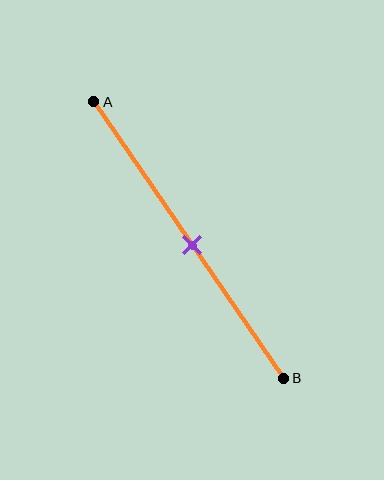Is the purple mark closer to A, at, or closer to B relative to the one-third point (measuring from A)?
The purple mark is closer to point B than the one-third point of segment AB.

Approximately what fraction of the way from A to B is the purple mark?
The purple mark is approximately 50% of the way from A to B.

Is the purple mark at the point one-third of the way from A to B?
No, the mark is at about 50% from A, not at the 33% one-third point.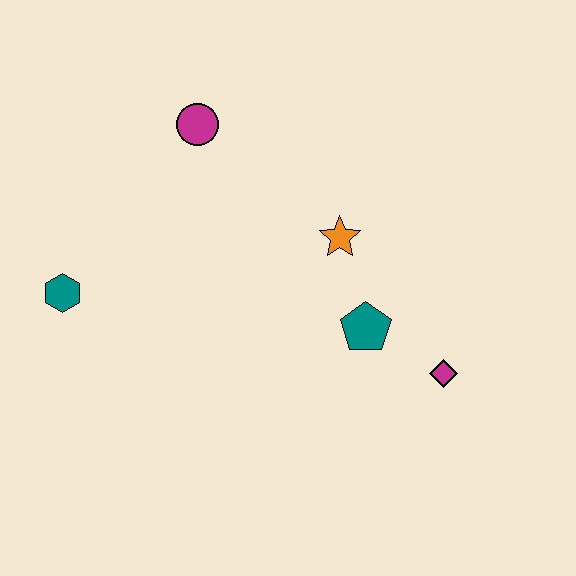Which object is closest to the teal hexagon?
The magenta circle is closest to the teal hexagon.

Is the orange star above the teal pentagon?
Yes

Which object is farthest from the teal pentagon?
The teal hexagon is farthest from the teal pentagon.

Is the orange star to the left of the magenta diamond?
Yes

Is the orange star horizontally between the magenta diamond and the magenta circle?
Yes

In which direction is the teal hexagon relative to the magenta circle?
The teal hexagon is below the magenta circle.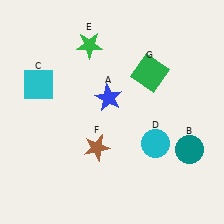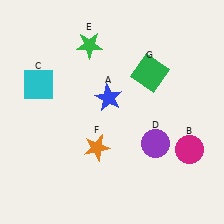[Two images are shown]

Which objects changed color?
B changed from teal to magenta. D changed from cyan to purple. F changed from brown to orange.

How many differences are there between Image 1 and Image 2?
There are 3 differences between the two images.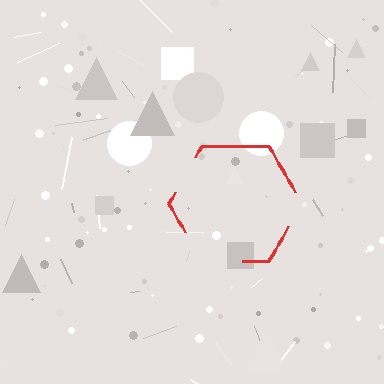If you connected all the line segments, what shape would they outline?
They would outline a hexagon.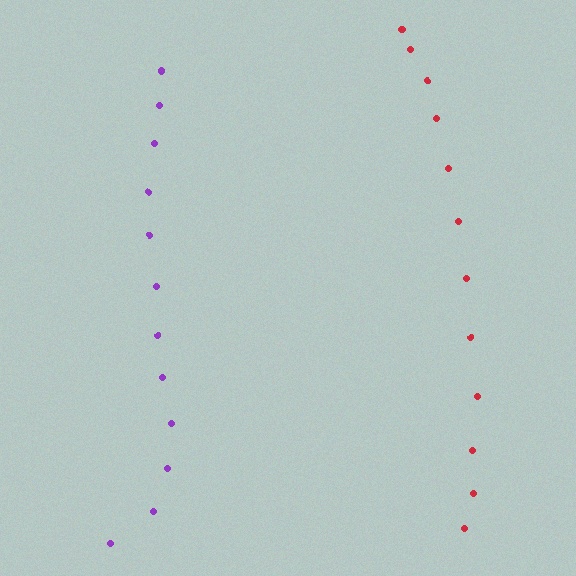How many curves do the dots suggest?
There are 2 distinct paths.